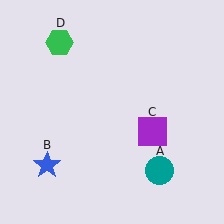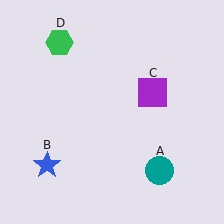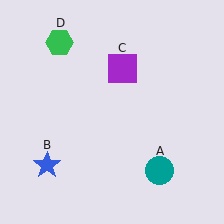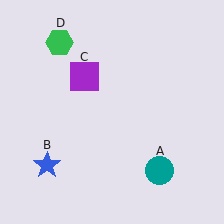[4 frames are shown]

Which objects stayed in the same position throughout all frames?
Teal circle (object A) and blue star (object B) and green hexagon (object D) remained stationary.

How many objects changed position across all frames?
1 object changed position: purple square (object C).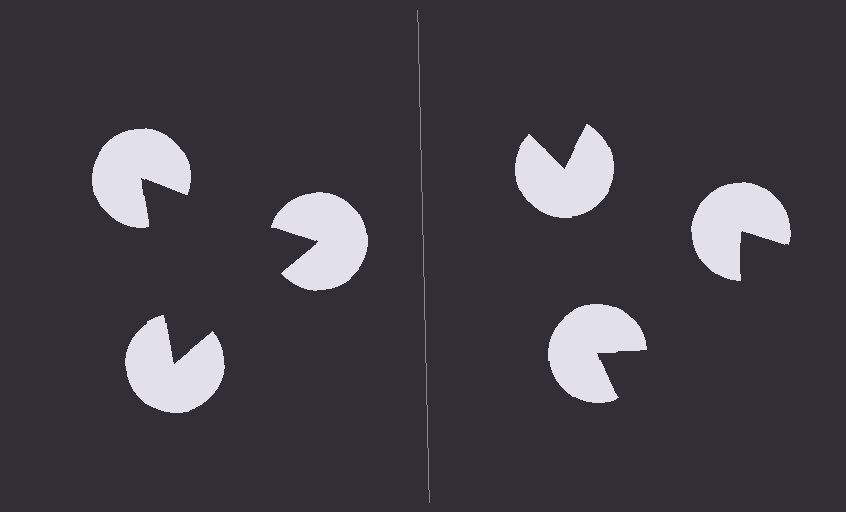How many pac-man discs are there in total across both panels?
6 — 3 on each side.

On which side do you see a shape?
An illusory triangle appears on the left side. On the right side the wedge cuts are rotated, so no coherent shape forms.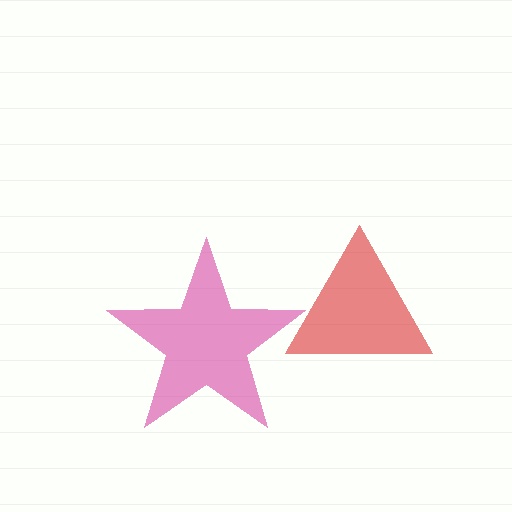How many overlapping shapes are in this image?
There are 2 overlapping shapes in the image.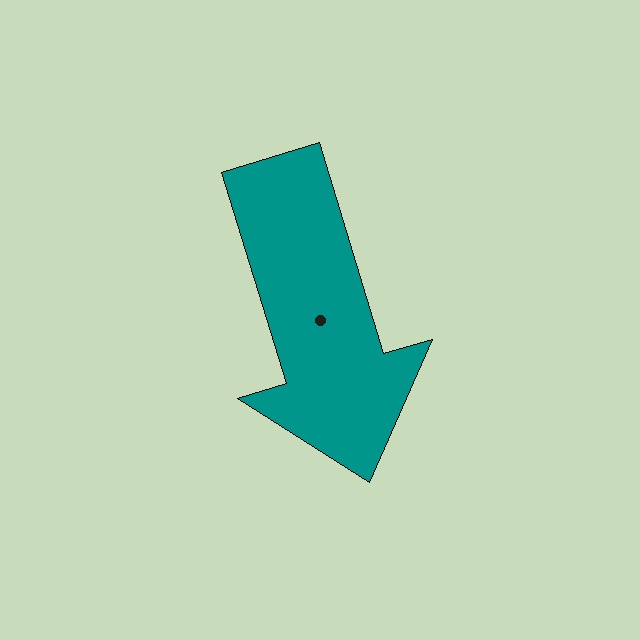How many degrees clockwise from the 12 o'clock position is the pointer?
Approximately 163 degrees.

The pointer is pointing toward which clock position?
Roughly 5 o'clock.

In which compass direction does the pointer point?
South.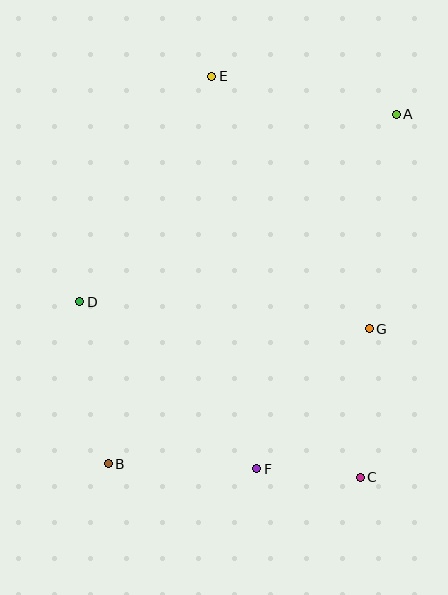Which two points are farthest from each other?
Points A and B are farthest from each other.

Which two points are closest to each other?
Points C and F are closest to each other.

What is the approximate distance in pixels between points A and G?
The distance between A and G is approximately 216 pixels.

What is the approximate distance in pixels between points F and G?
The distance between F and G is approximately 180 pixels.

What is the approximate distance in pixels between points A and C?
The distance between A and C is approximately 364 pixels.